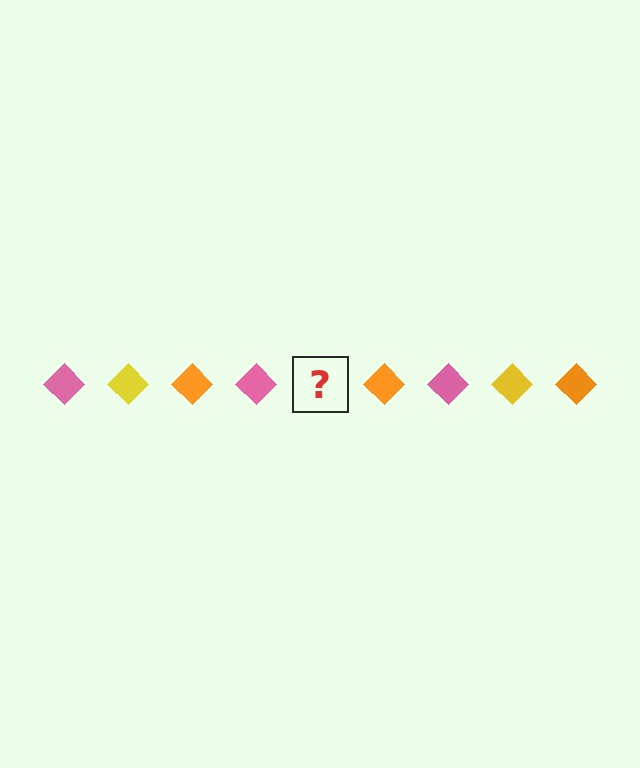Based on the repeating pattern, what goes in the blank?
The blank should be a yellow diamond.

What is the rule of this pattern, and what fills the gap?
The rule is that the pattern cycles through pink, yellow, orange diamonds. The gap should be filled with a yellow diamond.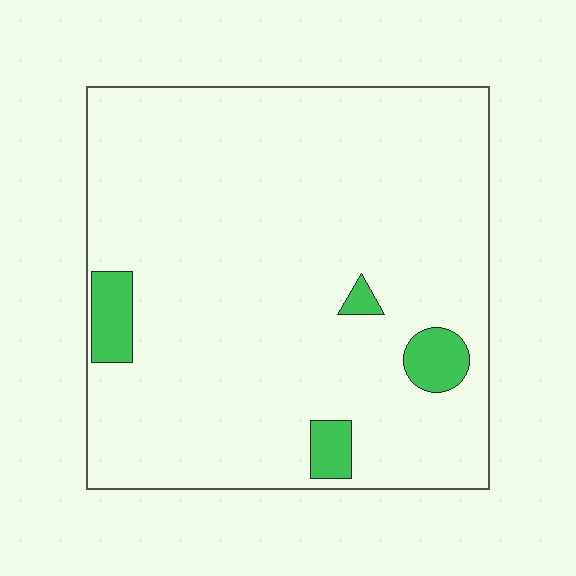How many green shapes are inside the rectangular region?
4.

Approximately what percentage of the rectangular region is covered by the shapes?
Approximately 5%.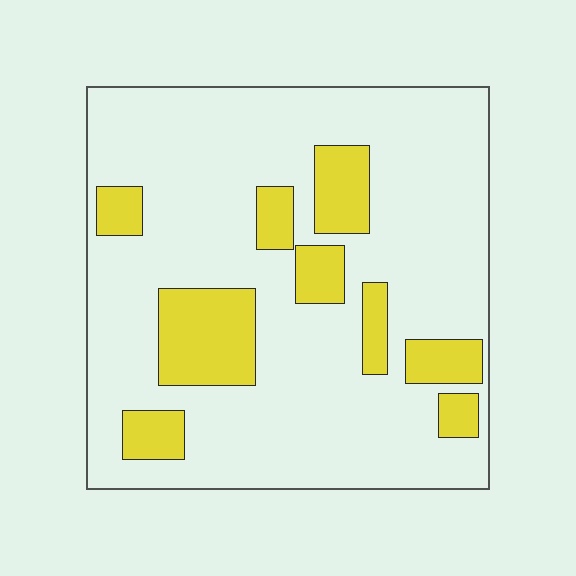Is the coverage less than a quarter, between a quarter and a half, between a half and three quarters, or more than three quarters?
Less than a quarter.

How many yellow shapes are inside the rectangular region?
9.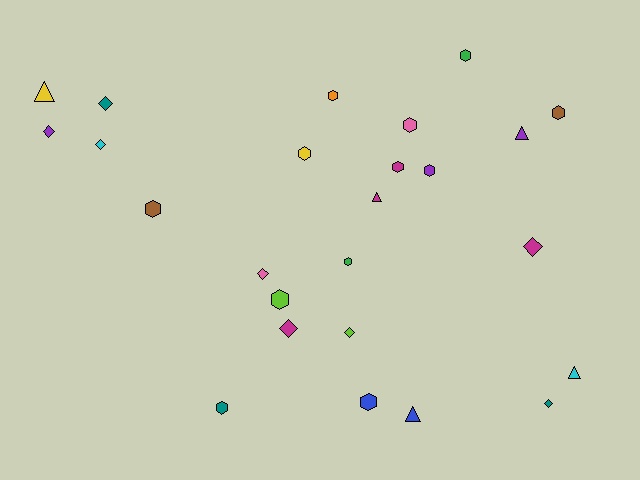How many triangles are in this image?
There are 5 triangles.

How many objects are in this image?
There are 25 objects.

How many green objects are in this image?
There are 2 green objects.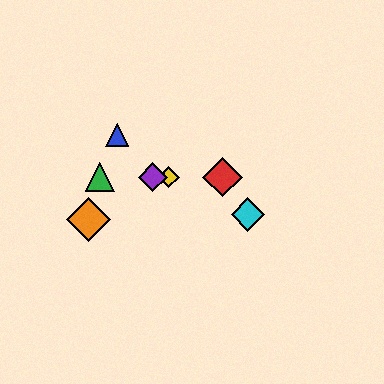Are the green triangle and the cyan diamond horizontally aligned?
No, the green triangle is at y≈177 and the cyan diamond is at y≈215.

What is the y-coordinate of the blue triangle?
The blue triangle is at y≈135.